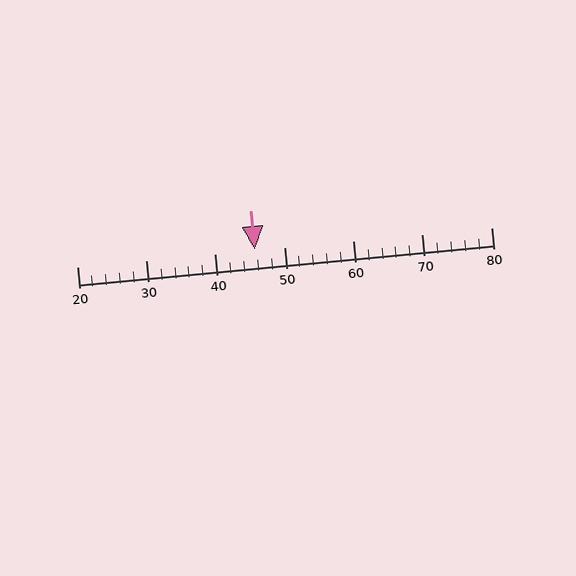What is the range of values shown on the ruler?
The ruler shows values from 20 to 80.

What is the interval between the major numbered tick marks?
The major tick marks are spaced 10 units apart.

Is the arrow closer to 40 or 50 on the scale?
The arrow is closer to 50.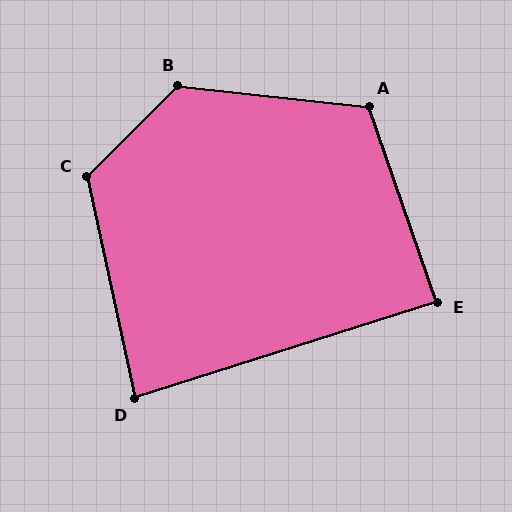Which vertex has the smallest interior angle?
D, at approximately 85 degrees.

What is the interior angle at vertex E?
Approximately 88 degrees (approximately right).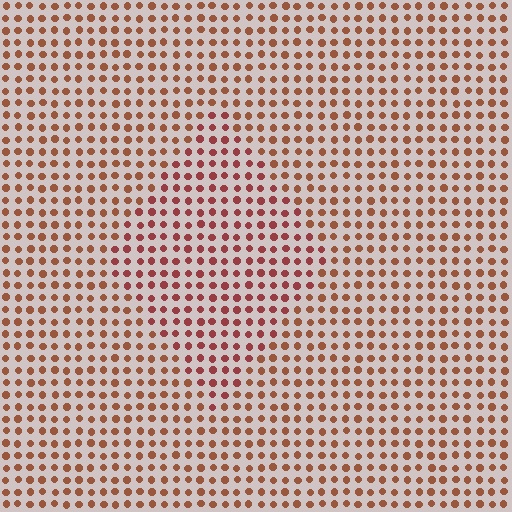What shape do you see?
I see a diamond.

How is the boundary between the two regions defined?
The boundary is defined purely by a slight shift in hue (about 23 degrees). Spacing, size, and orientation are identical on both sides.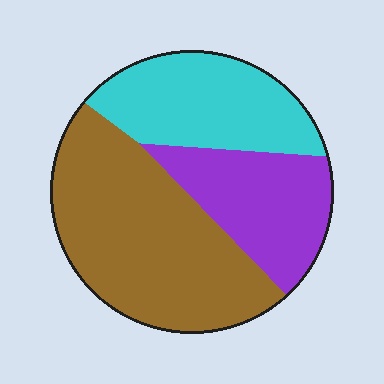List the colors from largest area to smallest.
From largest to smallest: brown, cyan, purple.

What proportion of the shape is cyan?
Cyan takes up between a sixth and a third of the shape.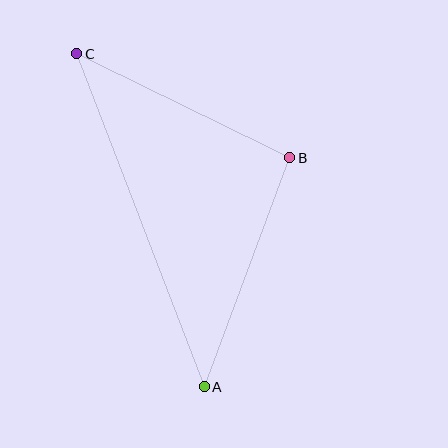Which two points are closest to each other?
Points B and C are closest to each other.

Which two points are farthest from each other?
Points A and C are farthest from each other.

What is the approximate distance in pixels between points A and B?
The distance between A and B is approximately 245 pixels.